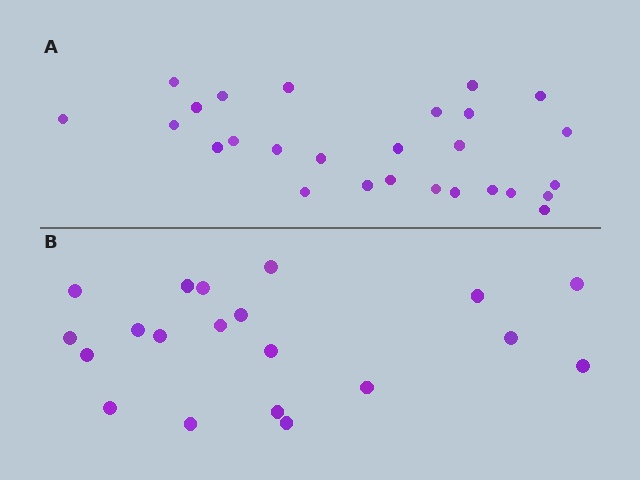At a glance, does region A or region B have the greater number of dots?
Region A (the top region) has more dots.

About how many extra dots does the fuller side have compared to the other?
Region A has roughly 8 or so more dots than region B.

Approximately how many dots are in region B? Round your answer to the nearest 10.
About 20 dots.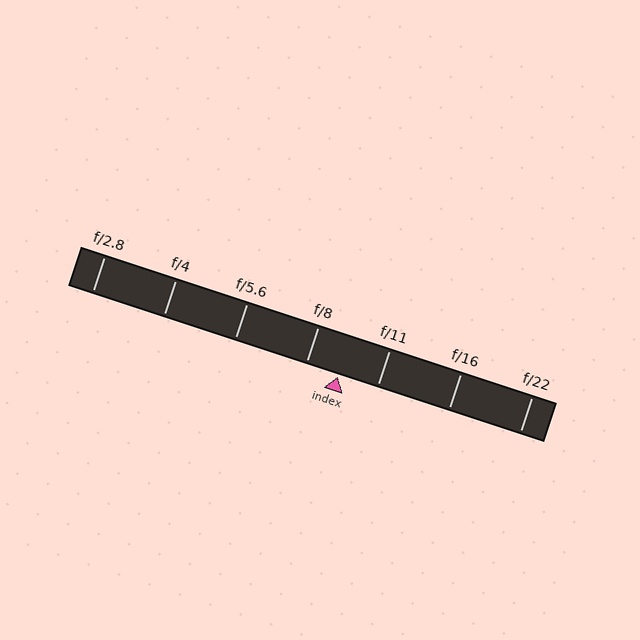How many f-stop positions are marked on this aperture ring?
There are 7 f-stop positions marked.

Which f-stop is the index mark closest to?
The index mark is closest to f/8.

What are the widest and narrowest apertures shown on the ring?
The widest aperture shown is f/2.8 and the narrowest is f/22.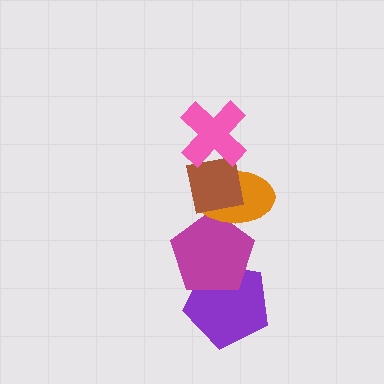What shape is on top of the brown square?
The pink cross is on top of the brown square.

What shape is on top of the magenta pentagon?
The orange ellipse is on top of the magenta pentagon.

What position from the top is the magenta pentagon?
The magenta pentagon is 4th from the top.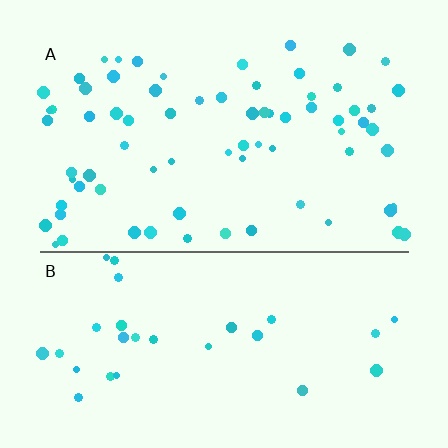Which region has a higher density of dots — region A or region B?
A (the top).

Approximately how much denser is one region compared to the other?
Approximately 2.3× — region A over region B.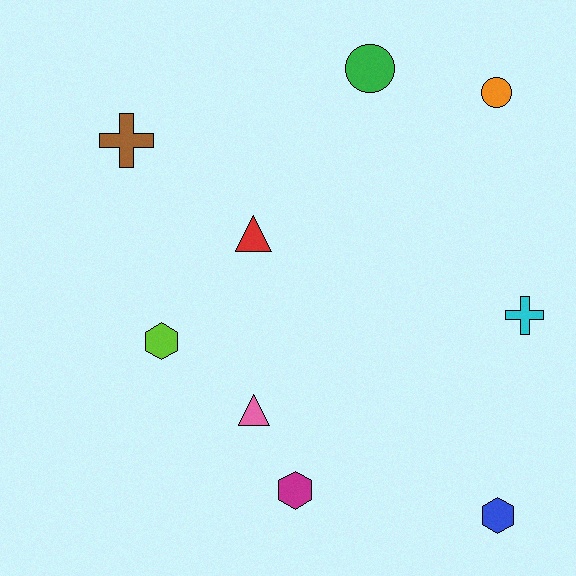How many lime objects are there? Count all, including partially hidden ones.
There is 1 lime object.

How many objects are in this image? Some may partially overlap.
There are 9 objects.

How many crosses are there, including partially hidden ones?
There are 2 crosses.